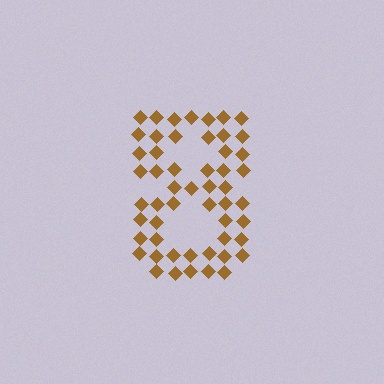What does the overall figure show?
The overall figure shows the digit 8.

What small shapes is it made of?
It is made of small diamonds.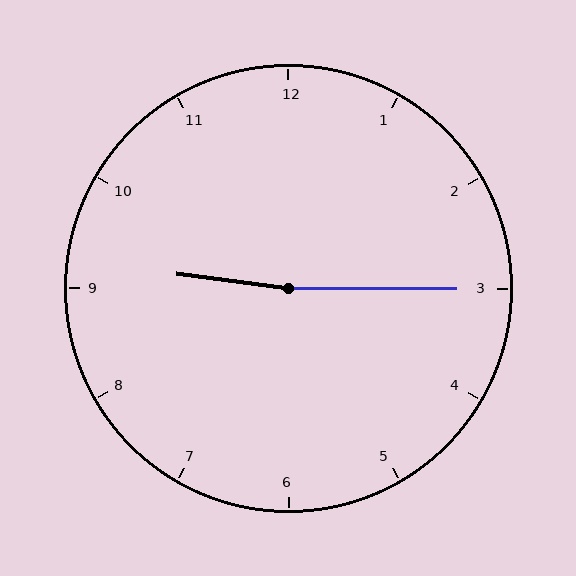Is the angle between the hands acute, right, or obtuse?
It is obtuse.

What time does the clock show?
9:15.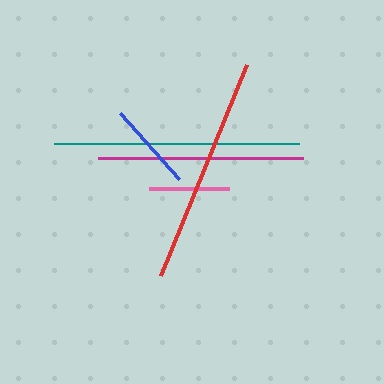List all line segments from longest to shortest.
From longest to shortest: teal, red, magenta, blue, pink.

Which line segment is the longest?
The teal line is the longest at approximately 245 pixels.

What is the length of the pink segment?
The pink segment is approximately 81 pixels long.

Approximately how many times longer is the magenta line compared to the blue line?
The magenta line is approximately 2.3 times the length of the blue line.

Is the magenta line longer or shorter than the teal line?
The teal line is longer than the magenta line.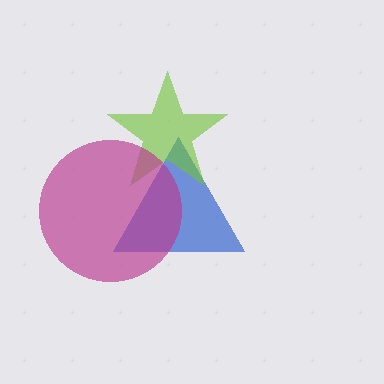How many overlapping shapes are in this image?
There are 3 overlapping shapes in the image.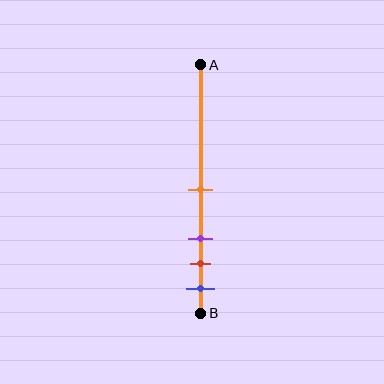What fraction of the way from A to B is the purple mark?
The purple mark is approximately 70% (0.7) of the way from A to B.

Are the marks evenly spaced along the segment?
No, the marks are not evenly spaced.